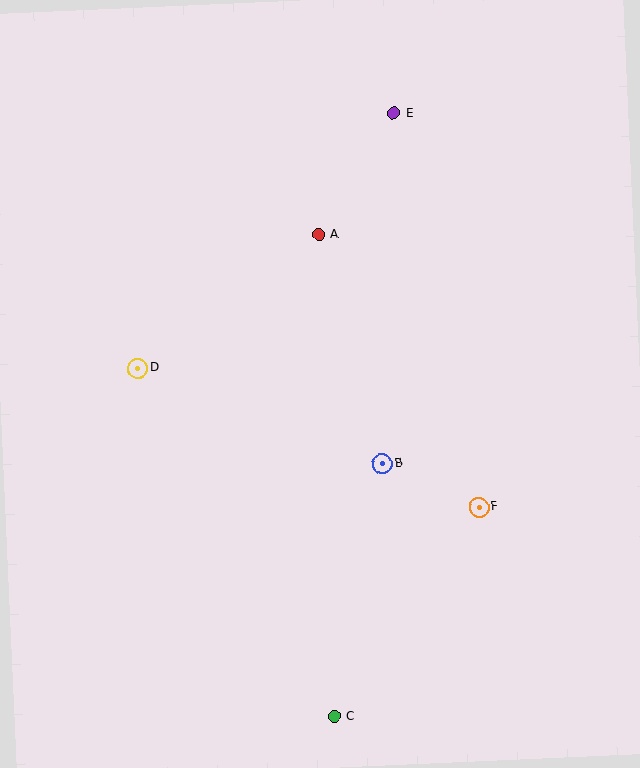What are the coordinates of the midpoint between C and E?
The midpoint between C and E is at (364, 415).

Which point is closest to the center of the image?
Point B at (382, 464) is closest to the center.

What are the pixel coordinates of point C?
Point C is at (334, 716).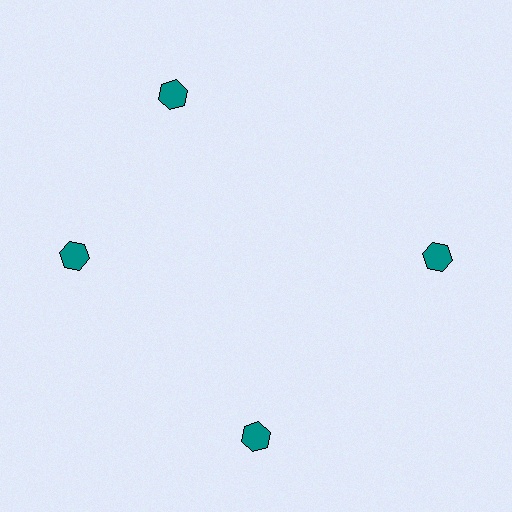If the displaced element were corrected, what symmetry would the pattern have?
It would have 4-fold rotational symmetry — the pattern would map onto itself every 90 degrees.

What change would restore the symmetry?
The symmetry would be restored by rotating it back into even spacing with its neighbors so that all 4 hexagons sit at equal angles and equal distance from the center.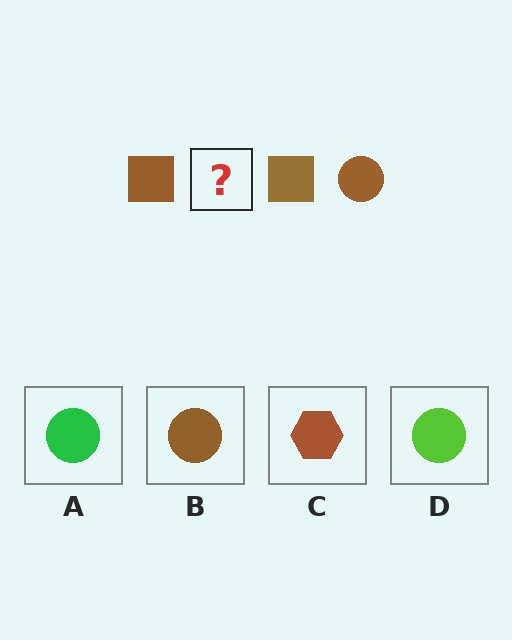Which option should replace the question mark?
Option B.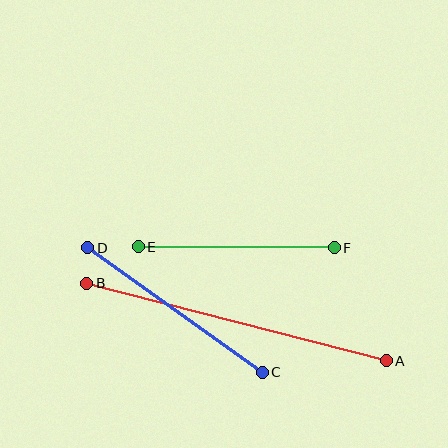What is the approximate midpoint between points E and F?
The midpoint is at approximately (236, 247) pixels.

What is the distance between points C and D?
The distance is approximately 215 pixels.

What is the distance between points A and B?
The distance is approximately 310 pixels.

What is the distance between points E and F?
The distance is approximately 196 pixels.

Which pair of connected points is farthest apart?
Points A and B are farthest apart.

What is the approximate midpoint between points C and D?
The midpoint is at approximately (175, 310) pixels.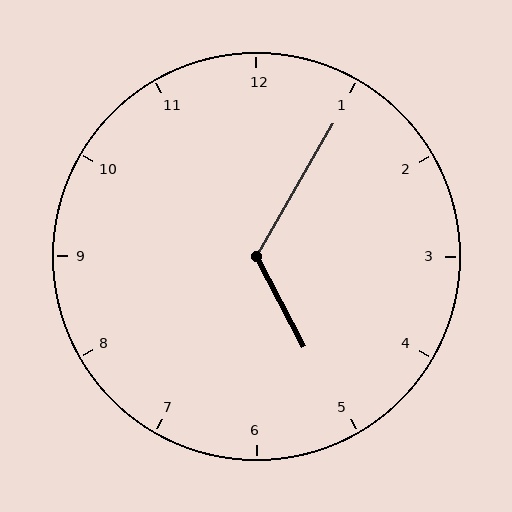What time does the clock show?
5:05.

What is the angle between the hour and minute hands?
Approximately 122 degrees.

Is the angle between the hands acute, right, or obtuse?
It is obtuse.